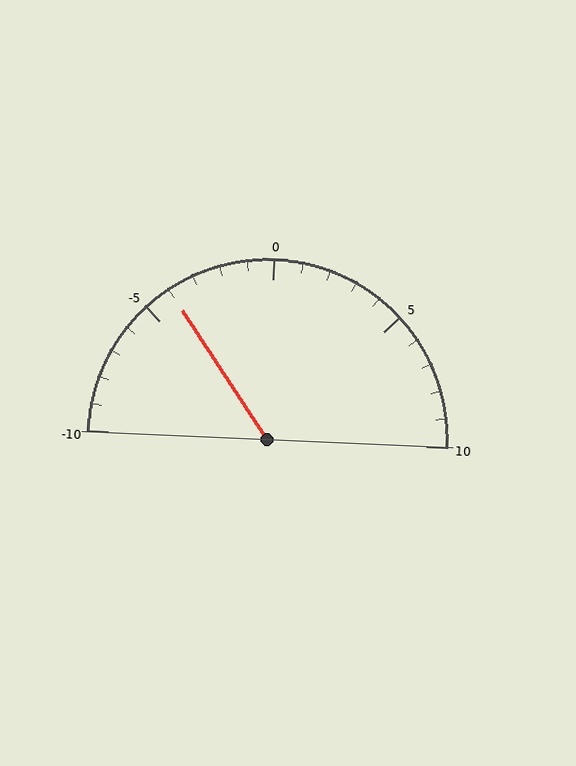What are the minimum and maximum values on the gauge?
The gauge ranges from -10 to 10.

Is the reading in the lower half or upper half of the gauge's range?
The reading is in the lower half of the range (-10 to 10).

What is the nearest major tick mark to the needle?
The nearest major tick mark is -5.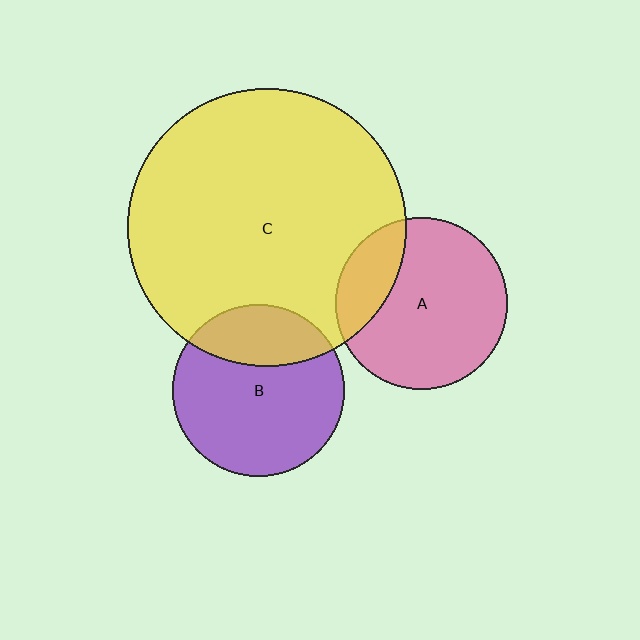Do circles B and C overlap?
Yes.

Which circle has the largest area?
Circle C (yellow).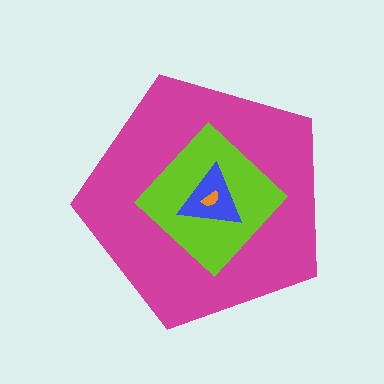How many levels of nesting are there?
4.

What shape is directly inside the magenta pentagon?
The lime diamond.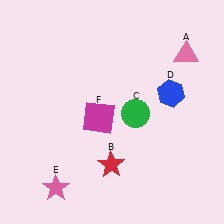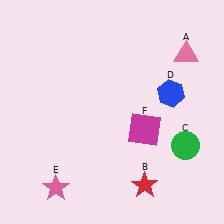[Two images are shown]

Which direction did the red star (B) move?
The red star (B) moved right.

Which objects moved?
The objects that moved are: the red star (B), the green circle (C), the magenta square (F).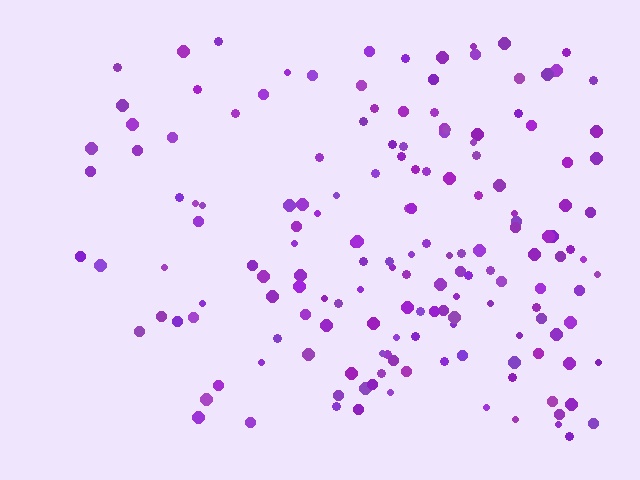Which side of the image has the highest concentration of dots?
The right.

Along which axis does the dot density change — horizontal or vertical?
Horizontal.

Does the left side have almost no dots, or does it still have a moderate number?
Still a moderate number, just noticeably fewer than the right.